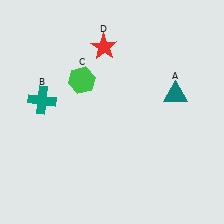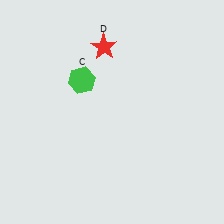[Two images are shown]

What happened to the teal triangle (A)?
The teal triangle (A) was removed in Image 2. It was in the top-right area of Image 1.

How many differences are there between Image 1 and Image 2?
There are 2 differences between the two images.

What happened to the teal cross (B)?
The teal cross (B) was removed in Image 2. It was in the top-left area of Image 1.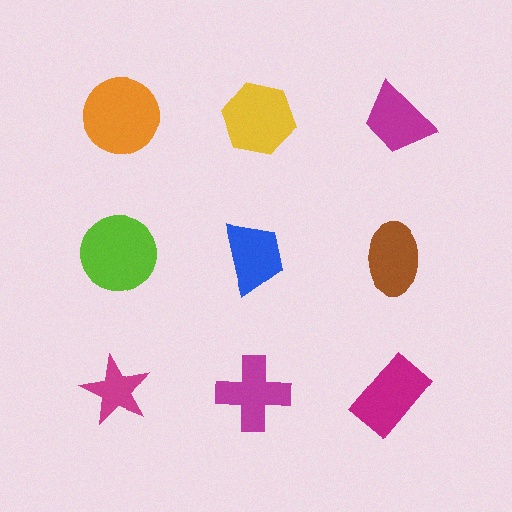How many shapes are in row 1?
3 shapes.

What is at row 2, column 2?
A blue trapezoid.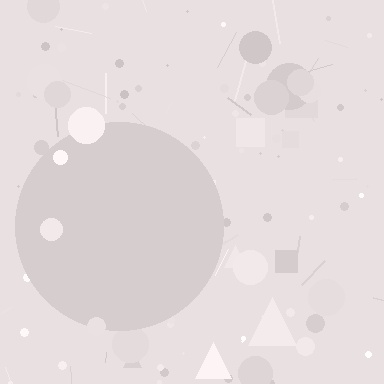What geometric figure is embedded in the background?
A circle is embedded in the background.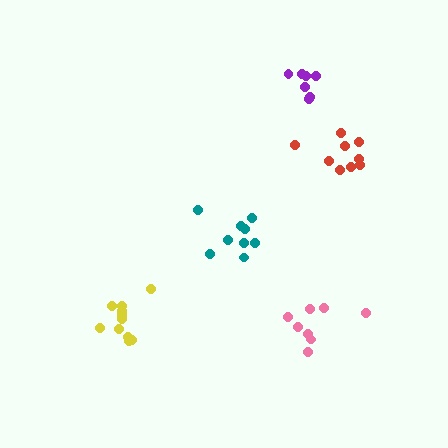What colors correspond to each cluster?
The clusters are colored: red, yellow, purple, teal, pink.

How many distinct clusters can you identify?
There are 5 distinct clusters.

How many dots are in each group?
Group 1: 9 dots, Group 2: 11 dots, Group 3: 7 dots, Group 4: 9 dots, Group 5: 8 dots (44 total).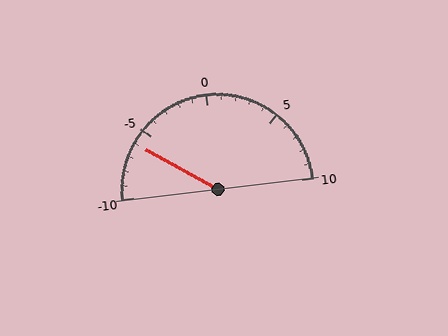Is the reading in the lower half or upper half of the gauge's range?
The reading is in the lower half of the range (-10 to 10).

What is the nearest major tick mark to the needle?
The nearest major tick mark is -5.